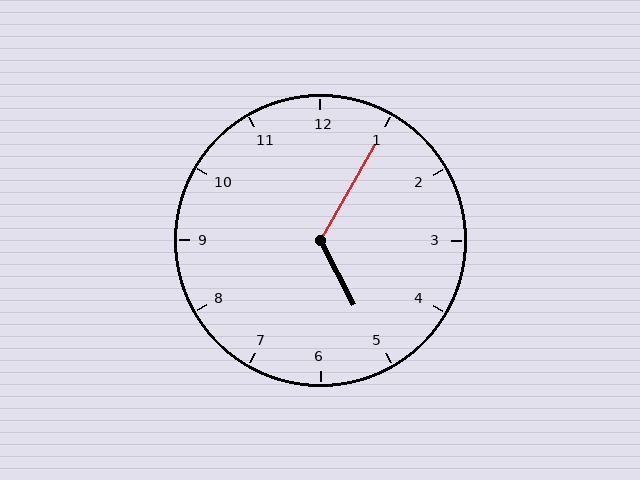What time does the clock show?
5:05.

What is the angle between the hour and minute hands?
Approximately 122 degrees.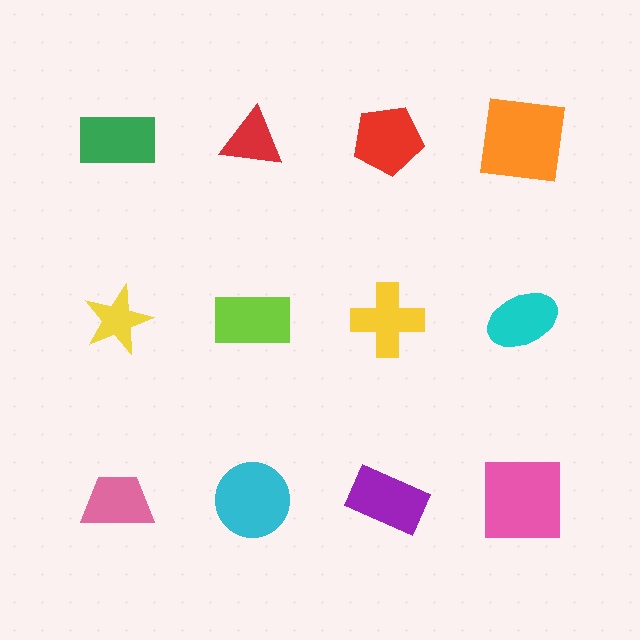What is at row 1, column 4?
An orange square.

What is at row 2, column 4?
A cyan ellipse.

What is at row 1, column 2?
A red triangle.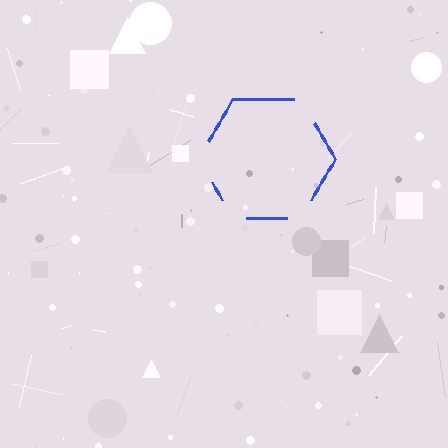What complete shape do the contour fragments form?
The contour fragments form a hexagon.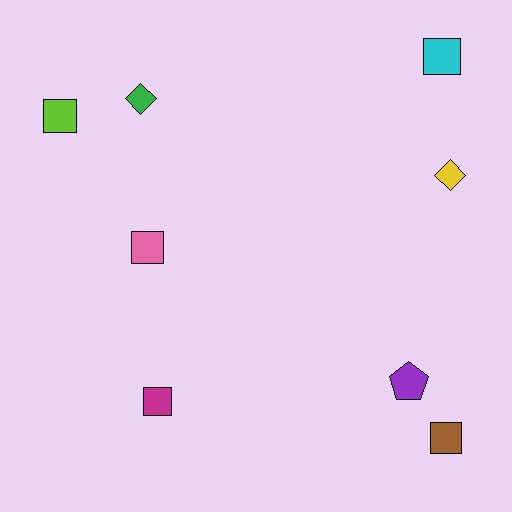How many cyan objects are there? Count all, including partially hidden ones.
There is 1 cyan object.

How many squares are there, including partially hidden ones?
There are 5 squares.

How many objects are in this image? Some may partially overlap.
There are 8 objects.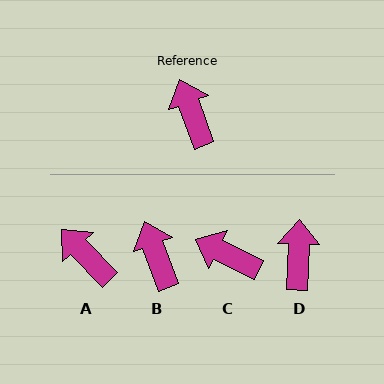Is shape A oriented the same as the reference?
No, it is off by about 24 degrees.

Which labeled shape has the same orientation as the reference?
B.